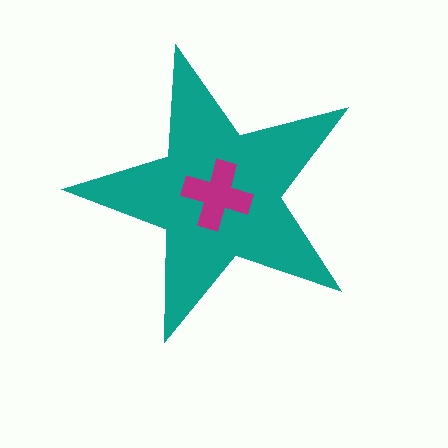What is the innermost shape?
The magenta cross.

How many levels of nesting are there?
2.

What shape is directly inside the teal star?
The magenta cross.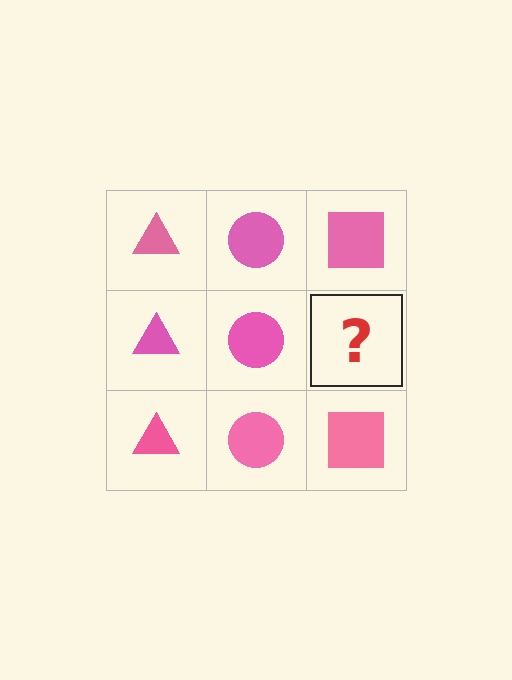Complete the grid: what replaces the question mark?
The question mark should be replaced with a pink square.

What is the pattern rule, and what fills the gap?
The rule is that each column has a consistent shape. The gap should be filled with a pink square.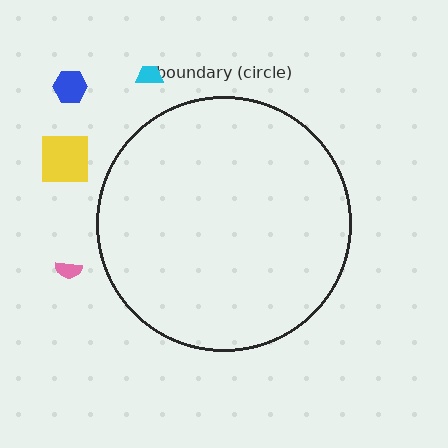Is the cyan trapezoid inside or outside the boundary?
Outside.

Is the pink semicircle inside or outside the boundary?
Outside.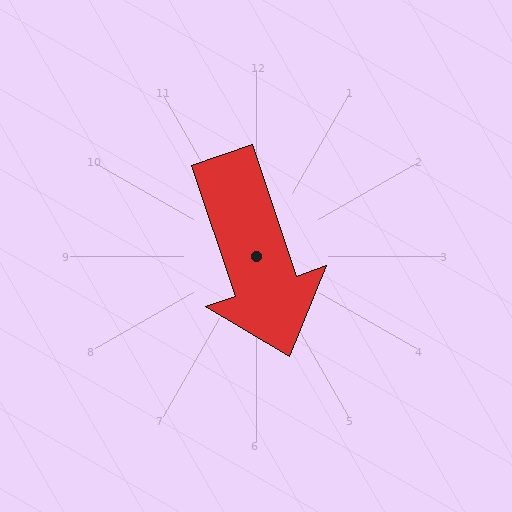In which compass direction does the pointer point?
South.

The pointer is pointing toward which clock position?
Roughly 5 o'clock.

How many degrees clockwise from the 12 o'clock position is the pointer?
Approximately 161 degrees.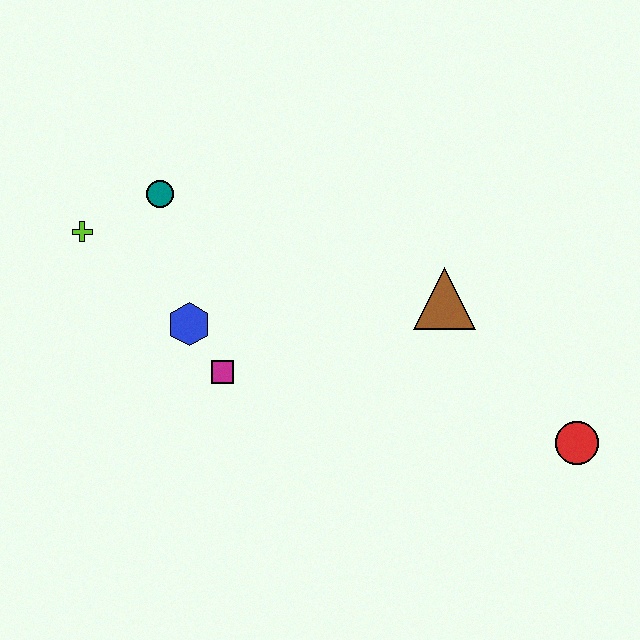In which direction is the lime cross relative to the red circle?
The lime cross is to the left of the red circle.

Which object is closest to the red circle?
The brown triangle is closest to the red circle.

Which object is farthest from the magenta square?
The red circle is farthest from the magenta square.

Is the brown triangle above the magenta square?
Yes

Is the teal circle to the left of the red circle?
Yes